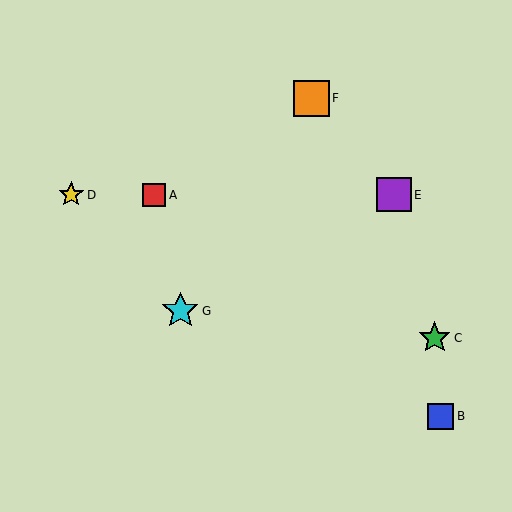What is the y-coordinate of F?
Object F is at y≈98.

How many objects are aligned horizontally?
3 objects (A, D, E) are aligned horizontally.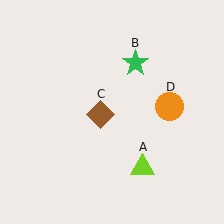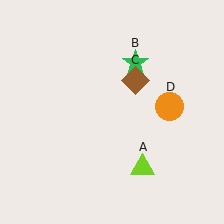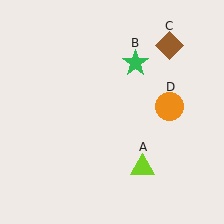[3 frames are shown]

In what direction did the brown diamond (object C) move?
The brown diamond (object C) moved up and to the right.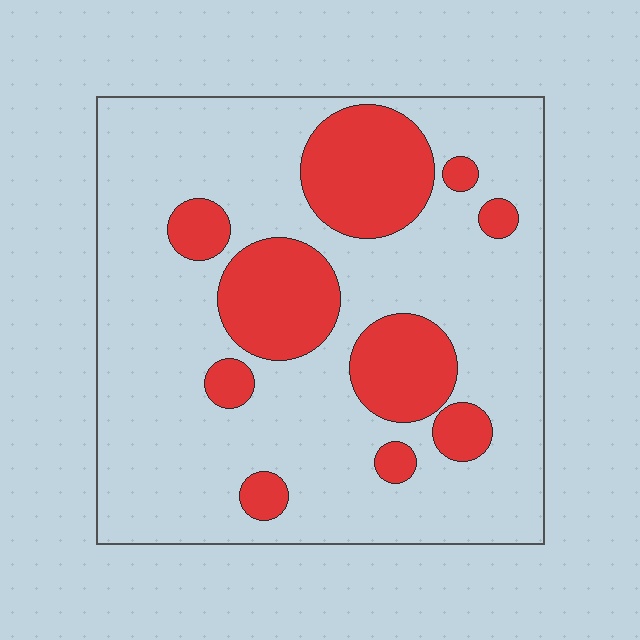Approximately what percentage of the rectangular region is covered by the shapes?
Approximately 25%.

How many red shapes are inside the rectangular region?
10.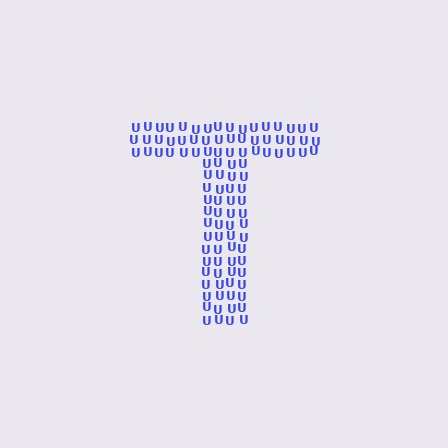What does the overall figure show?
The overall figure shows the letter T.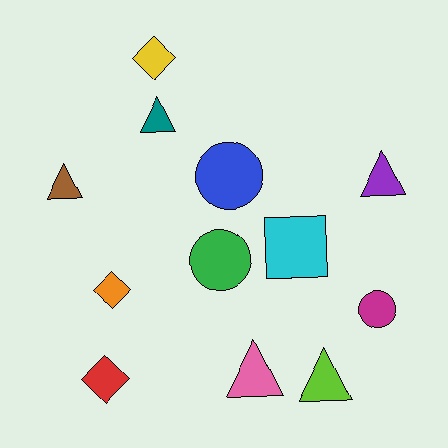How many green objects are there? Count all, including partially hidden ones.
There is 1 green object.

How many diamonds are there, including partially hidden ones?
There are 3 diamonds.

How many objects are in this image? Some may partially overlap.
There are 12 objects.